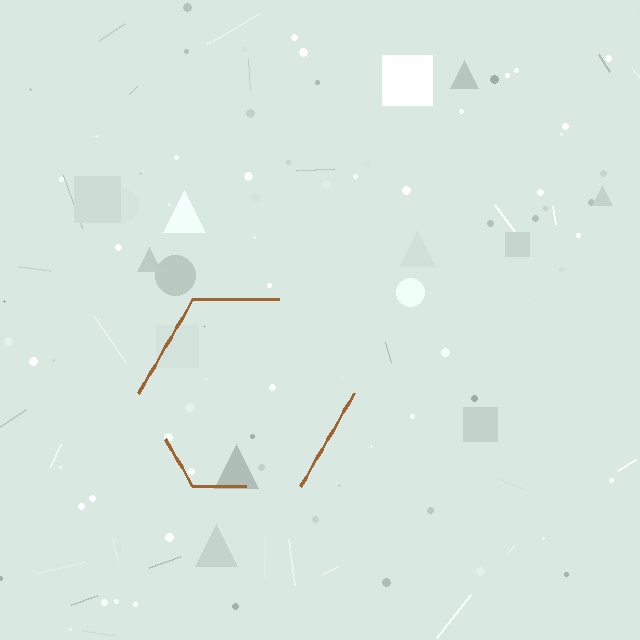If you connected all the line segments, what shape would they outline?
They would outline a hexagon.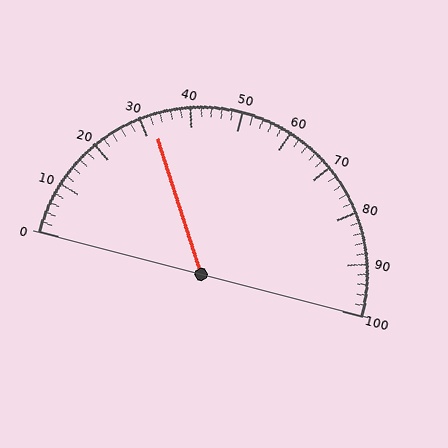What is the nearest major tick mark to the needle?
The nearest major tick mark is 30.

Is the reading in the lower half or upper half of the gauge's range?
The reading is in the lower half of the range (0 to 100).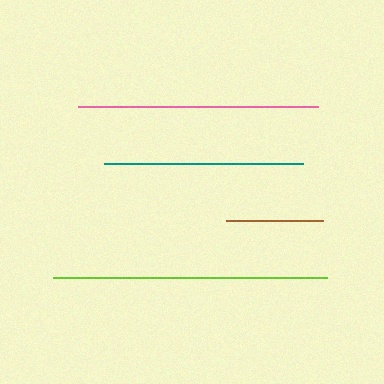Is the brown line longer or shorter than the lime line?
The lime line is longer than the brown line.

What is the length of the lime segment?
The lime segment is approximately 274 pixels long.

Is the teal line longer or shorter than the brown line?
The teal line is longer than the brown line.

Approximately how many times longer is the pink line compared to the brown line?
The pink line is approximately 2.5 times the length of the brown line.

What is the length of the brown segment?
The brown segment is approximately 97 pixels long.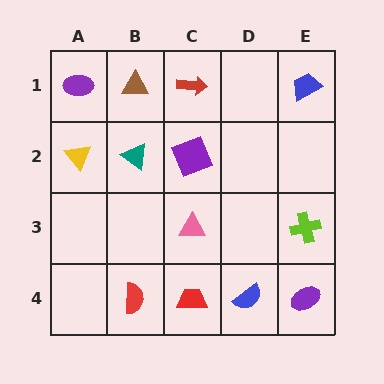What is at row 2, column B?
A teal triangle.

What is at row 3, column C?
A pink triangle.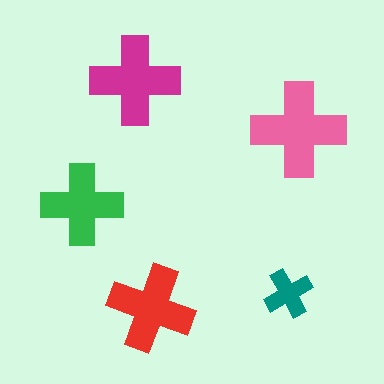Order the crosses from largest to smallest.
the pink one, the magenta one, the red one, the green one, the teal one.